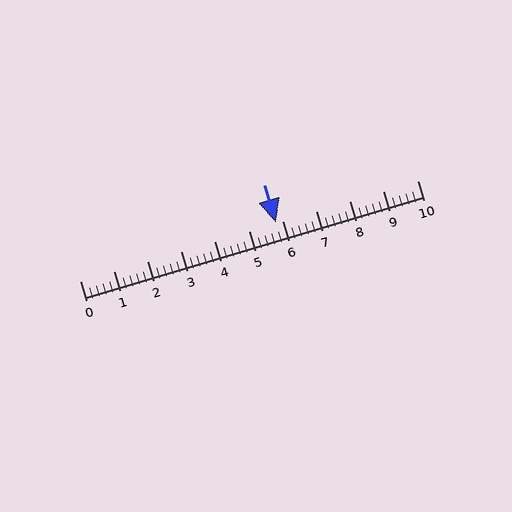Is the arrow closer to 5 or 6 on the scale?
The arrow is closer to 6.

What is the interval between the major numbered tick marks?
The major tick marks are spaced 1 units apart.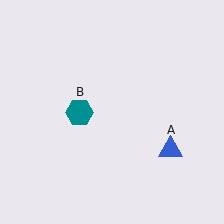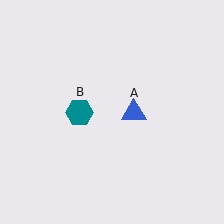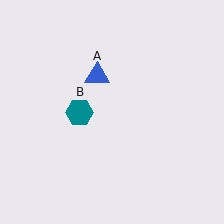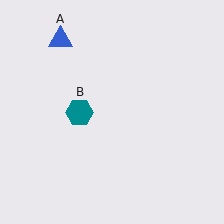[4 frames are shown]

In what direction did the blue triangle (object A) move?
The blue triangle (object A) moved up and to the left.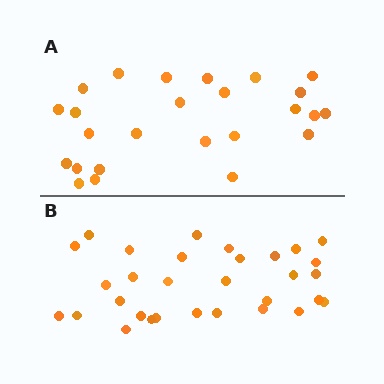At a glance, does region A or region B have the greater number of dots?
Region B (the bottom region) has more dots.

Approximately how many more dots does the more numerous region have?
Region B has about 6 more dots than region A.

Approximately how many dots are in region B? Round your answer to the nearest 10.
About 30 dots. (The exact count is 31, which rounds to 30.)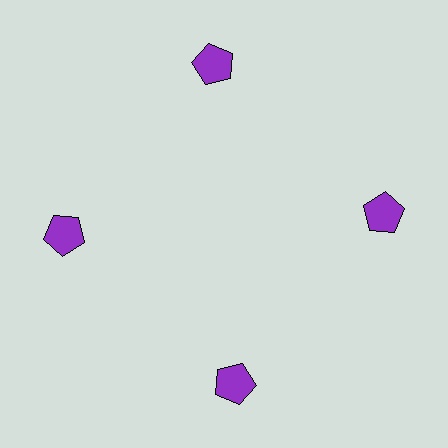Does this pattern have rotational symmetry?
Yes, this pattern has 4-fold rotational symmetry. It looks the same after rotating 90 degrees around the center.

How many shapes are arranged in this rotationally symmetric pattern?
There are 4 shapes, arranged in 4 groups of 1.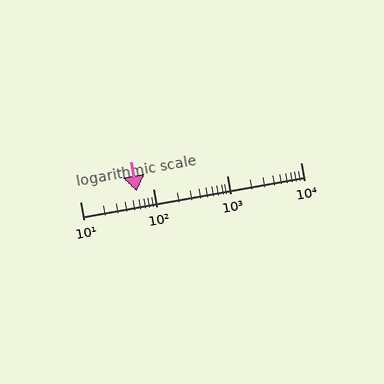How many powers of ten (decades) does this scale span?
The scale spans 3 decades, from 10 to 10000.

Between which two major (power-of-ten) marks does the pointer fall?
The pointer is between 10 and 100.